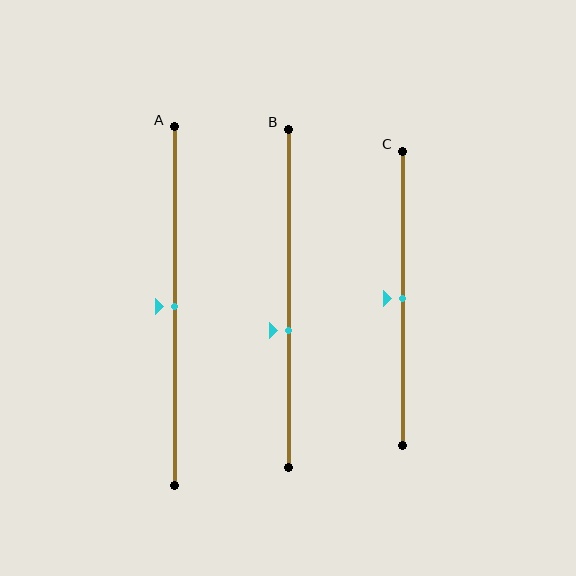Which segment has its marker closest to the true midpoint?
Segment A has its marker closest to the true midpoint.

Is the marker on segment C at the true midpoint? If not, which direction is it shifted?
Yes, the marker on segment C is at the true midpoint.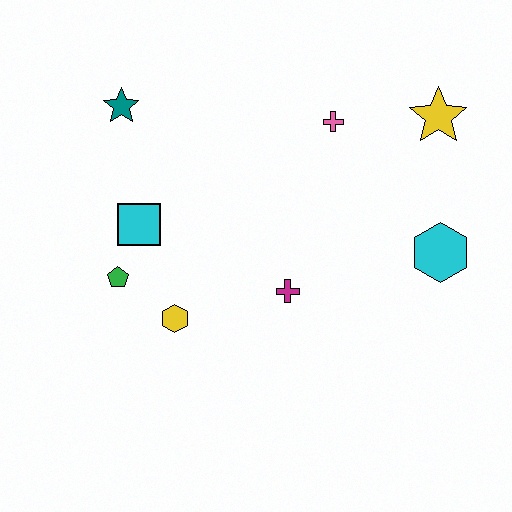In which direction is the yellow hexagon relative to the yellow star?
The yellow hexagon is to the left of the yellow star.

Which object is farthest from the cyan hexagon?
The teal star is farthest from the cyan hexagon.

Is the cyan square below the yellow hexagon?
No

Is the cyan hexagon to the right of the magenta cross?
Yes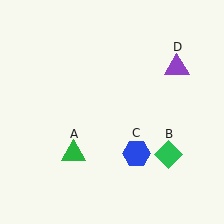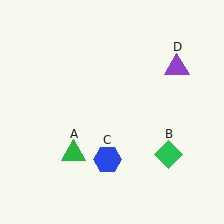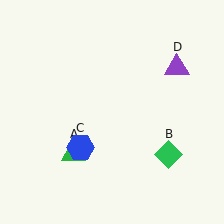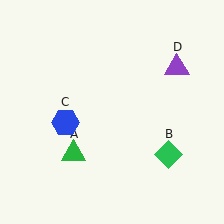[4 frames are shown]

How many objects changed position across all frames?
1 object changed position: blue hexagon (object C).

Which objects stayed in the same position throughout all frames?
Green triangle (object A) and green diamond (object B) and purple triangle (object D) remained stationary.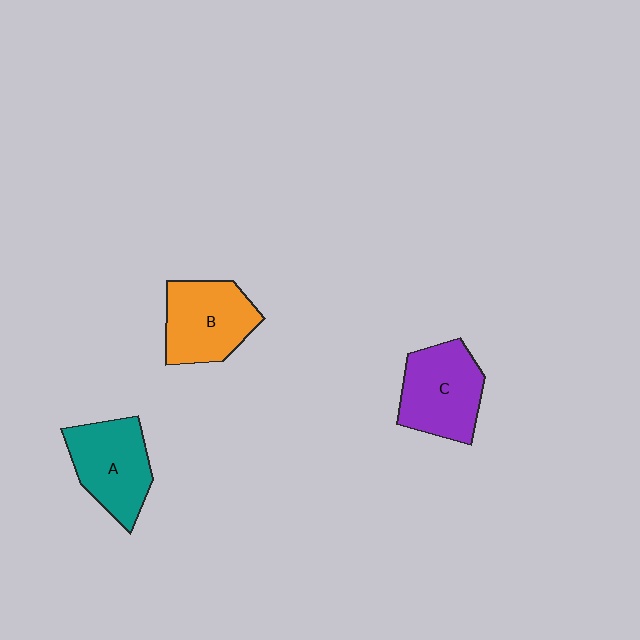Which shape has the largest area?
Shape C (purple).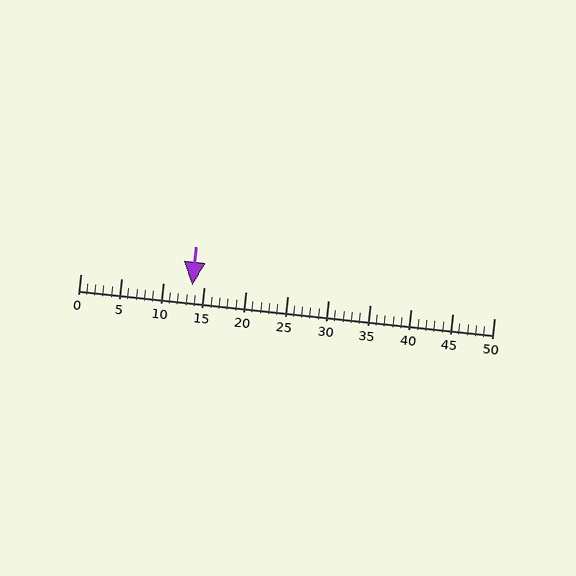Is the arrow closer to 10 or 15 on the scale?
The arrow is closer to 15.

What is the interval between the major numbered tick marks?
The major tick marks are spaced 5 units apart.